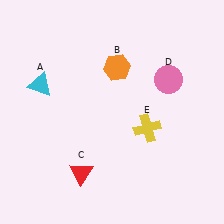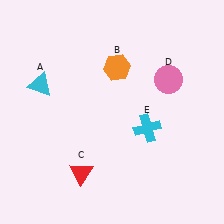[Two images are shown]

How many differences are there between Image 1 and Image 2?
There is 1 difference between the two images.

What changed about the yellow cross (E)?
In Image 1, E is yellow. In Image 2, it changed to cyan.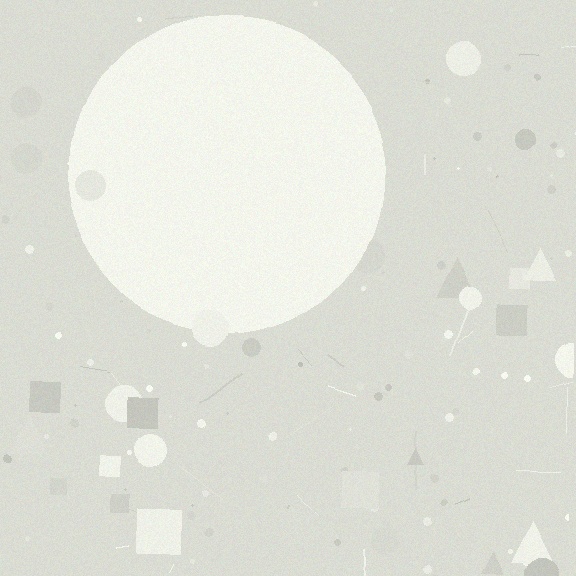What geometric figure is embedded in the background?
A circle is embedded in the background.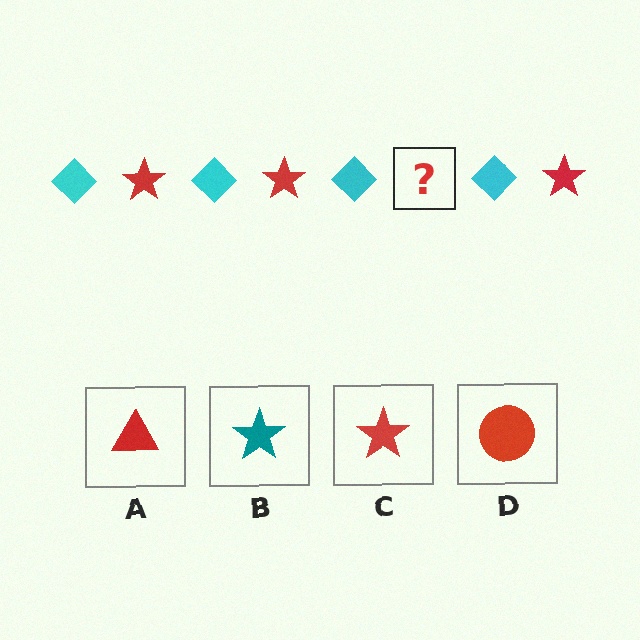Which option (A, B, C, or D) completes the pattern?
C.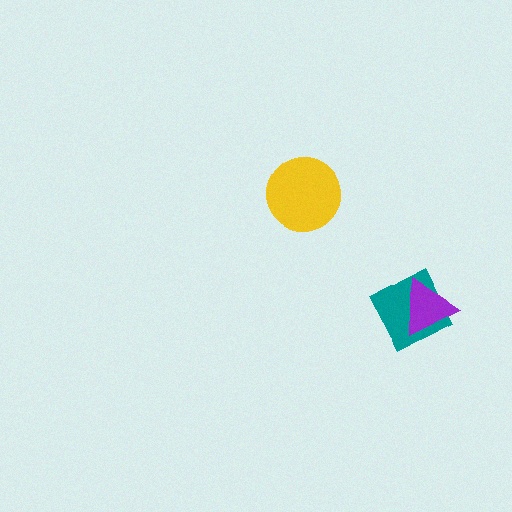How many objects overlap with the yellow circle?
0 objects overlap with the yellow circle.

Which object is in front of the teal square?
The purple triangle is in front of the teal square.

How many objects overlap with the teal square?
1 object overlaps with the teal square.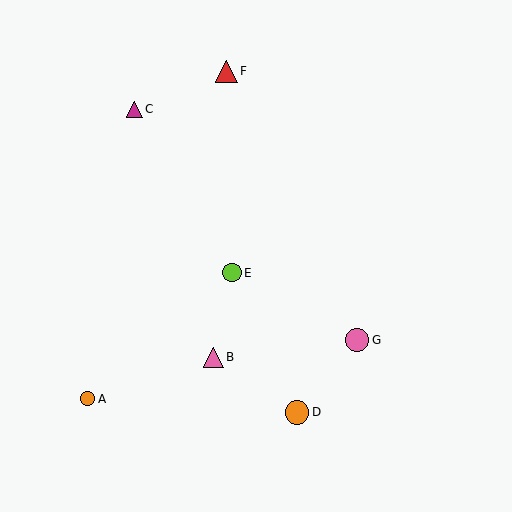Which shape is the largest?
The orange circle (labeled D) is the largest.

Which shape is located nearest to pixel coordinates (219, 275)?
The lime circle (labeled E) at (232, 273) is nearest to that location.